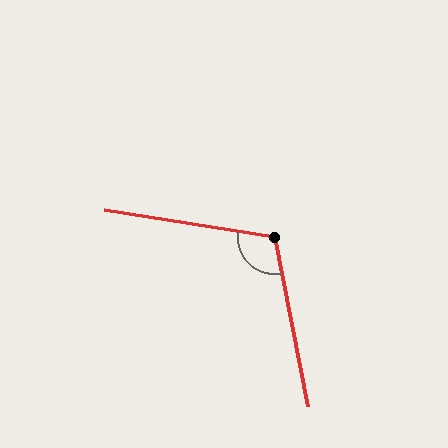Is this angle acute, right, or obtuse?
It is obtuse.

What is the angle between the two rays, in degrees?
Approximately 110 degrees.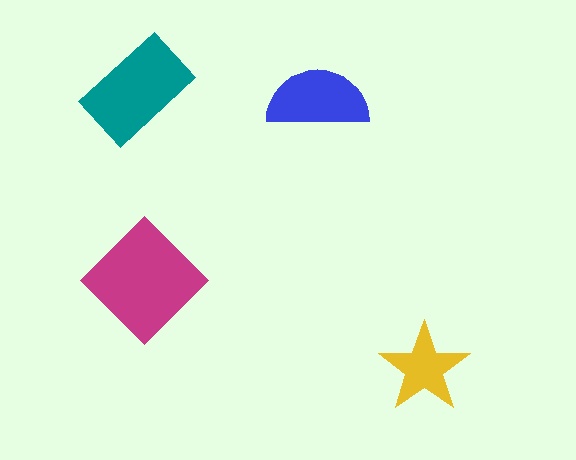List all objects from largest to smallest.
The magenta diamond, the teal rectangle, the blue semicircle, the yellow star.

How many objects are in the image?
There are 4 objects in the image.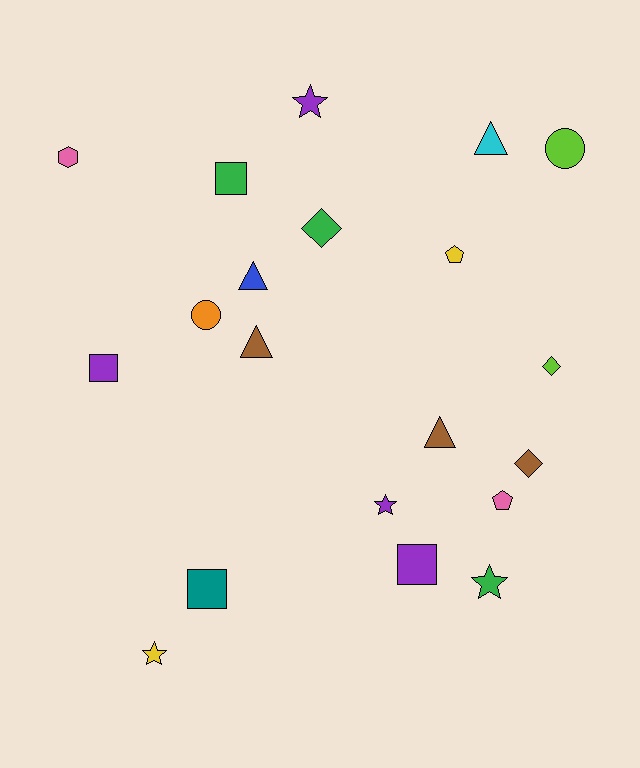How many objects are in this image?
There are 20 objects.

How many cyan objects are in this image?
There is 1 cyan object.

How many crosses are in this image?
There are no crosses.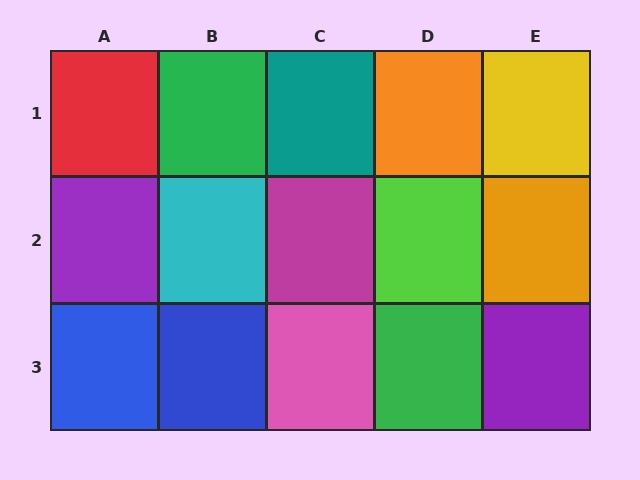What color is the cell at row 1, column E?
Yellow.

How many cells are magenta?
1 cell is magenta.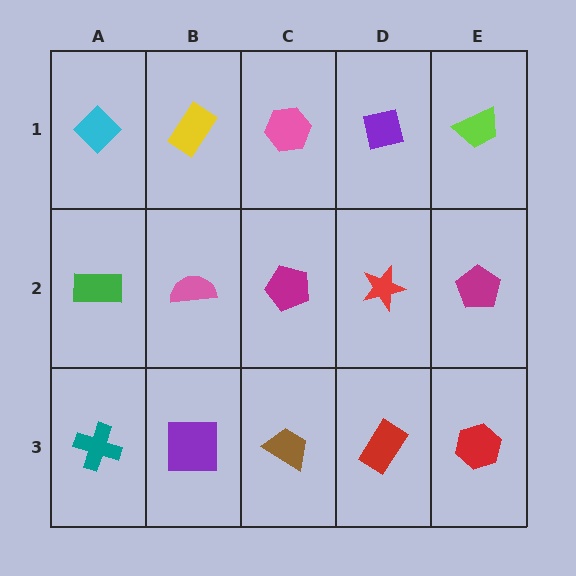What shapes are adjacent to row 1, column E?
A magenta pentagon (row 2, column E), a purple square (row 1, column D).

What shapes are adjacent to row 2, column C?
A pink hexagon (row 1, column C), a brown trapezoid (row 3, column C), a pink semicircle (row 2, column B), a red star (row 2, column D).